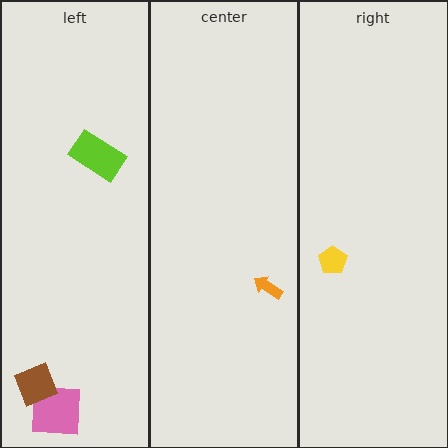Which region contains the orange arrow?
The center region.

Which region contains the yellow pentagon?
The right region.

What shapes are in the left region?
The lime rectangle, the pink square, the brown diamond.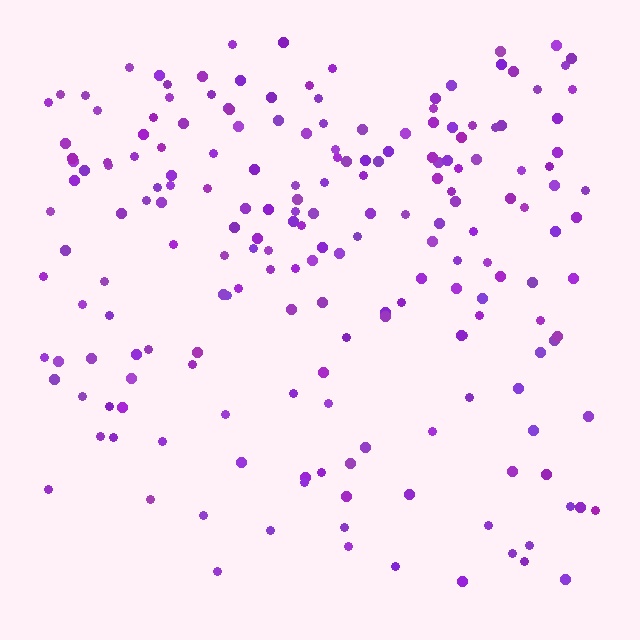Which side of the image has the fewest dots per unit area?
The bottom.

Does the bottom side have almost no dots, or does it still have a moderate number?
Still a moderate number, just noticeably fewer than the top.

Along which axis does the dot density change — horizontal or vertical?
Vertical.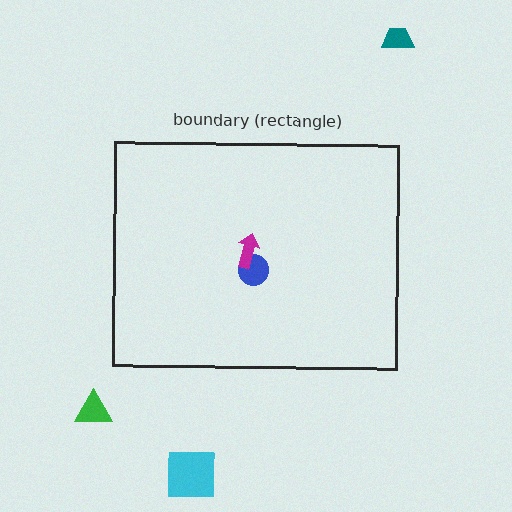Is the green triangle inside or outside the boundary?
Outside.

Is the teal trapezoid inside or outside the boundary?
Outside.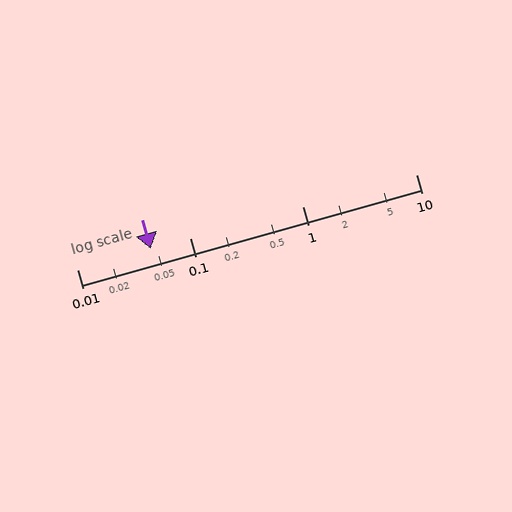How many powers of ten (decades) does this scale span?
The scale spans 3 decades, from 0.01 to 10.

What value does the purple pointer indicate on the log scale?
The pointer indicates approximately 0.045.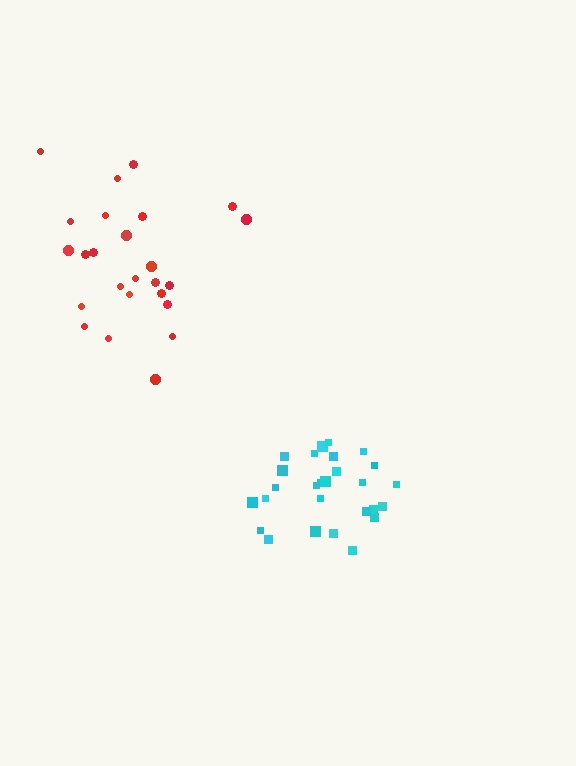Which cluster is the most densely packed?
Cyan.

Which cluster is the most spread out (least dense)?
Red.